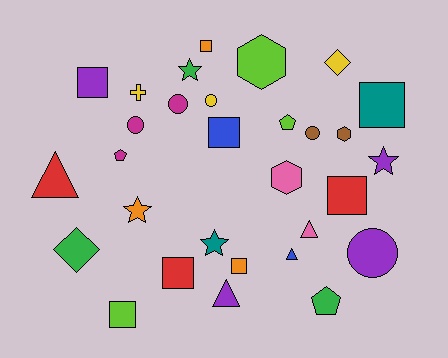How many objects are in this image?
There are 30 objects.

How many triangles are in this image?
There are 4 triangles.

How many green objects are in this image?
There are 3 green objects.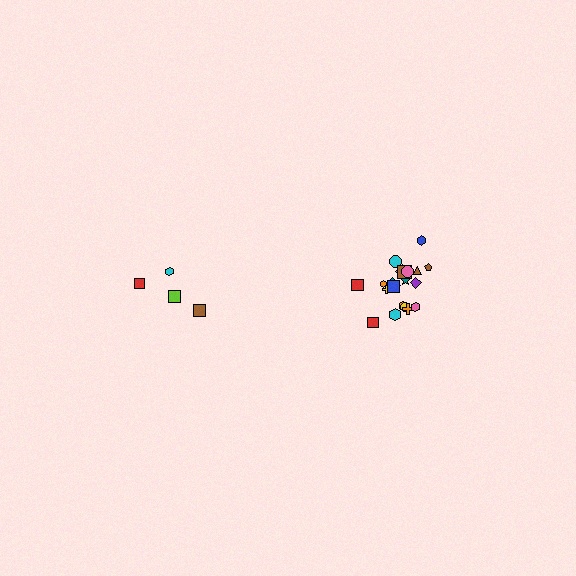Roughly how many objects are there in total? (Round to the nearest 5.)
Roughly 25 objects in total.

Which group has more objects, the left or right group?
The right group.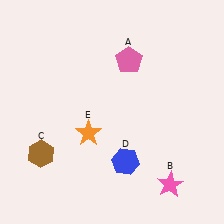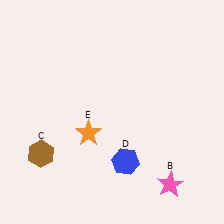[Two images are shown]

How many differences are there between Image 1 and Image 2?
There is 1 difference between the two images.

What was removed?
The pink pentagon (A) was removed in Image 2.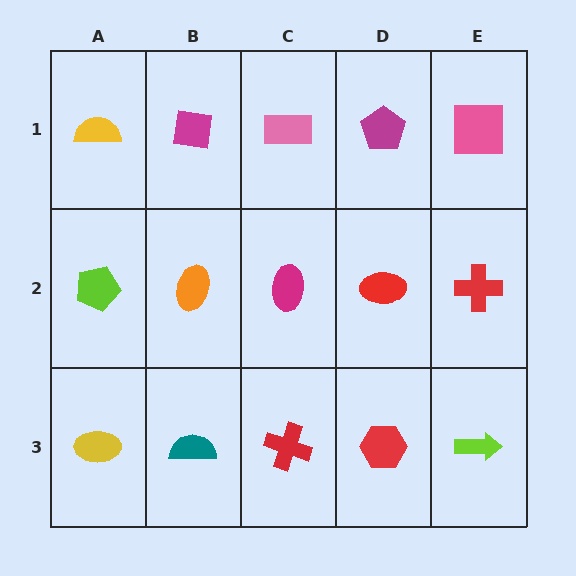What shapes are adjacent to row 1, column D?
A red ellipse (row 2, column D), a pink rectangle (row 1, column C), a pink square (row 1, column E).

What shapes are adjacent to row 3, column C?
A magenta ellipse (row 2, column C), a teal semicircle (row 3, column B), a red hexagon (row 3, column D).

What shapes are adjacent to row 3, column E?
A red cross (row 2, column E), a red hexagon (row 3, column D).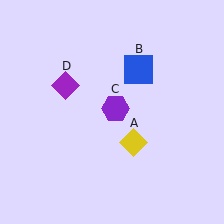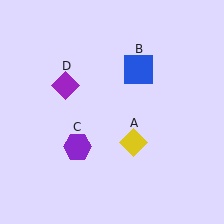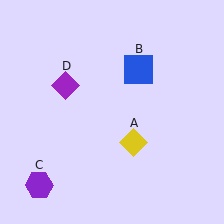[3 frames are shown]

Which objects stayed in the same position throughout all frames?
Yellow diamond (object A) and blue square (object B) and purple diamond (object D) remained stationary.